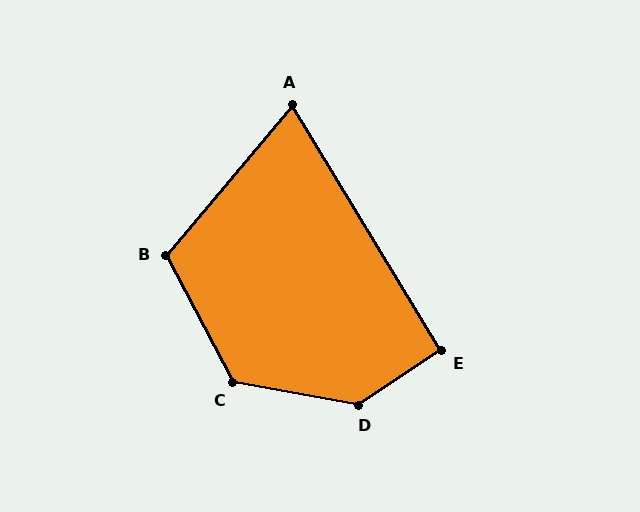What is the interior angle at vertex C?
Approximately 128 degrees (obtuse).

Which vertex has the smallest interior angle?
A, at approximately 71 degrees.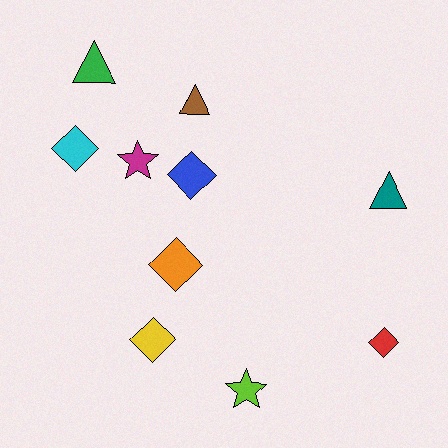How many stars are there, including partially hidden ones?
There are 2 stars.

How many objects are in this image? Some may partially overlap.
There are 10 objects.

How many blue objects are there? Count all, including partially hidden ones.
There is 1 blue object.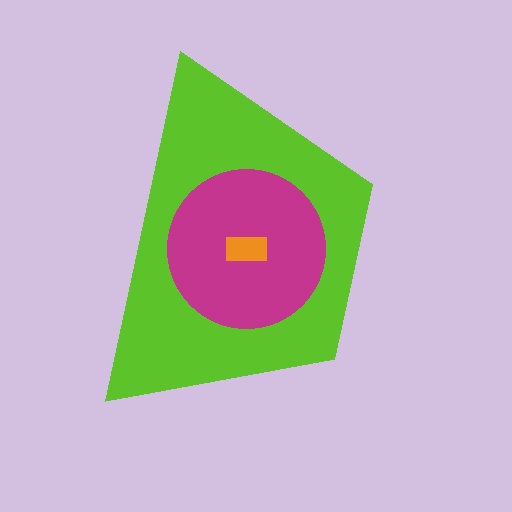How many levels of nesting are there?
3.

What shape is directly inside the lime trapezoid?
The magenta circle.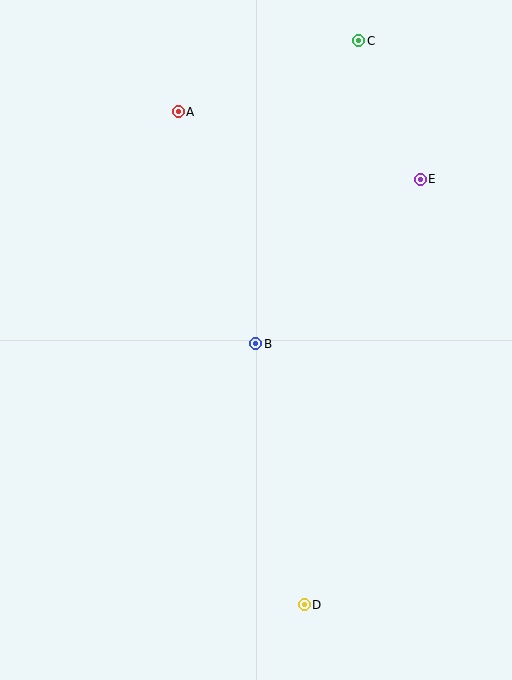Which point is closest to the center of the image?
Point B at (256, 344) is closest to the center.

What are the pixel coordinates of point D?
Point D is at (304, 605).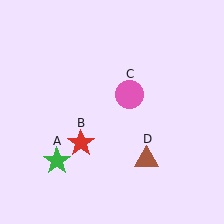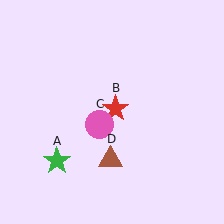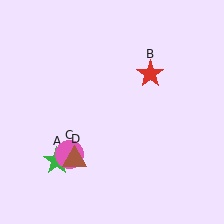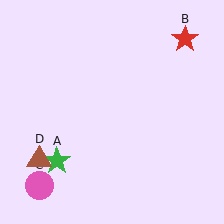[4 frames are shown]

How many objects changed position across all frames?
3 objects changed position: red star (object B), pink circle (object C), brown triangle (object D).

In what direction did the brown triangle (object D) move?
The brown triangle (object D) moved left.